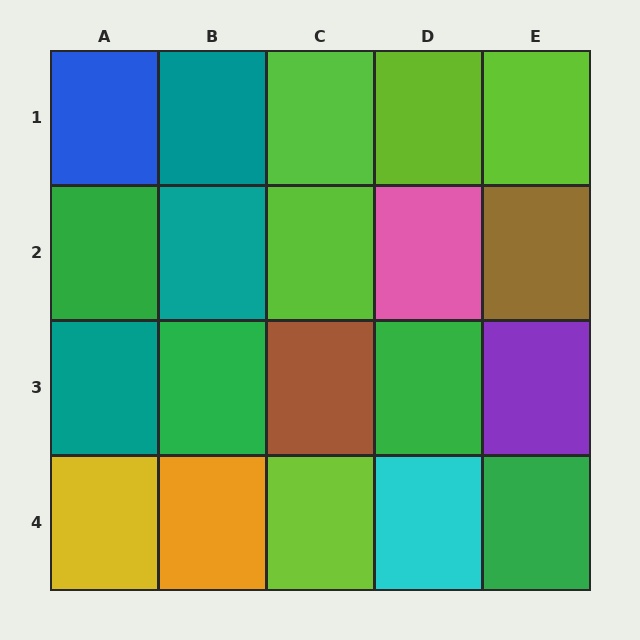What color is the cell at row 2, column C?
Lime.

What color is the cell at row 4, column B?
Orange.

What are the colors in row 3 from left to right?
Teal, green, brown, green, purple.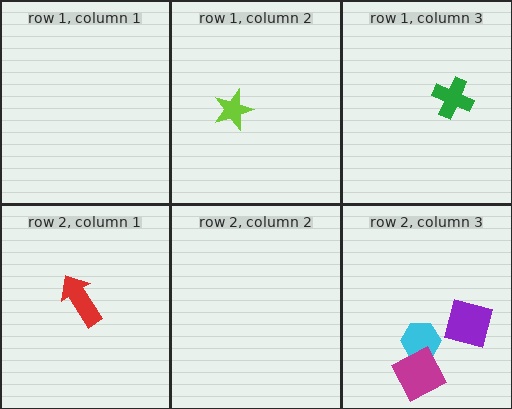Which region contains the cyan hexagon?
The row 2, column 3 region.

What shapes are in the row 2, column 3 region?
The cyan hexagon, the magenta square, the purple square.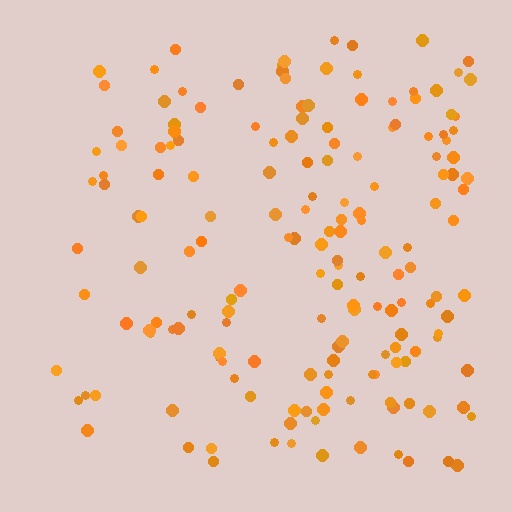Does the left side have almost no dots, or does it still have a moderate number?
Still a moderate number, just noticeably fewer than the right.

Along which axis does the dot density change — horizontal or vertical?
Horizontal.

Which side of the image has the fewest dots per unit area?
The left.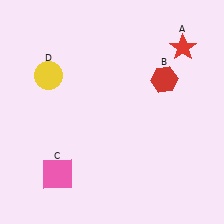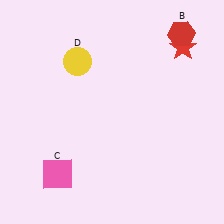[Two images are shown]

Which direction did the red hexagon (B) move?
The red hexagon (B) moved up.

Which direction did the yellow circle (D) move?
The yellow circle (D) moved right.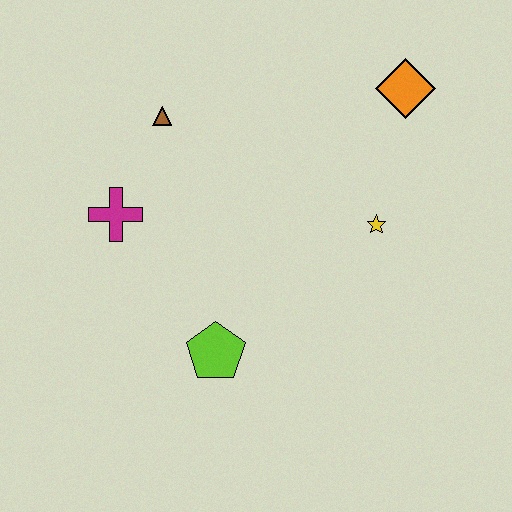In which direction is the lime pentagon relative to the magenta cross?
The lime pentagon is below the magenta cross.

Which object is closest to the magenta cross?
The brown triangle is closest to the magenta cross.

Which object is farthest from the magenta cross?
The orange diamond is farthest from the magenta cross.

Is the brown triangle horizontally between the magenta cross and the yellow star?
Yes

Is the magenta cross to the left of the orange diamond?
Yes